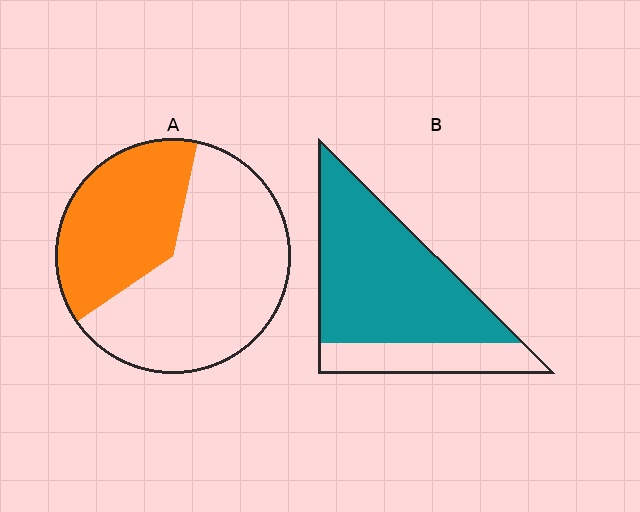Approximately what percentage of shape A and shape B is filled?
A is approximately 40% and B is approximately 75%.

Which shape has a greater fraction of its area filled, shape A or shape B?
Shape B.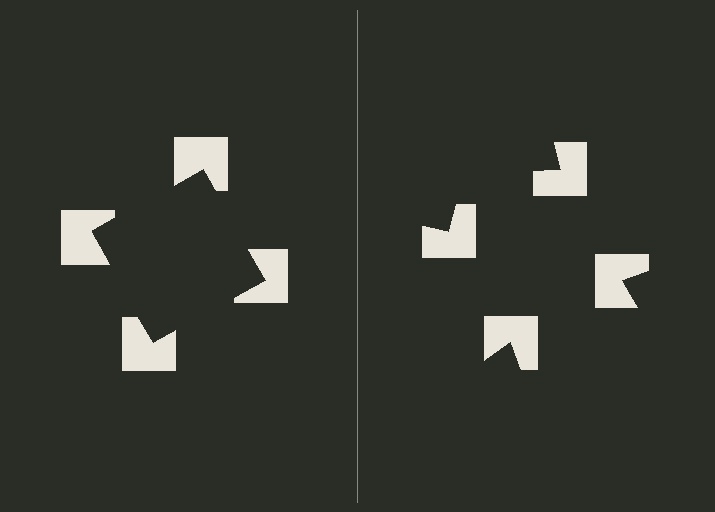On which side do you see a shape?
An illusory square appears on the left side. On the right side the wedge cuts are rotated, so no coherent shape forms.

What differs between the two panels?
The notched squares are positioned identically on both sides; only the wedge orientations differ. On the left they align to a square; on the right they are misaligned.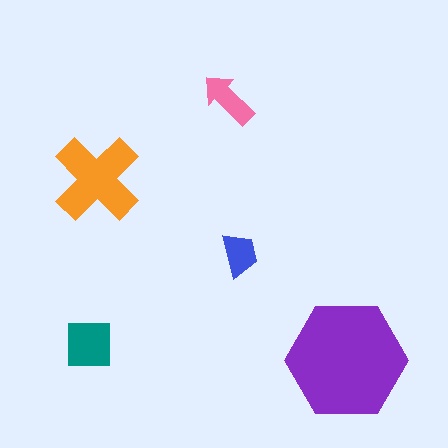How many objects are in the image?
There are 5 objects in the image.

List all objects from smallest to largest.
The blue trapezoid, the pink arrow, the teal square, the orange cross, the purple hexagon.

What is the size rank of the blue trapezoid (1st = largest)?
5th.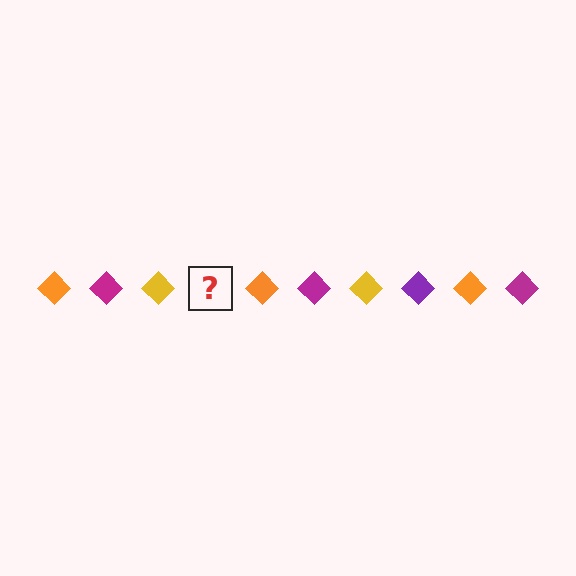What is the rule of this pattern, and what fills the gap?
The rule is that the pattern cycles through orange, magenta, yellow, purple diamonds. The gap should be filled with a purple diamond.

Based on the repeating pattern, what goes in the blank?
The blank should be a purple diamond.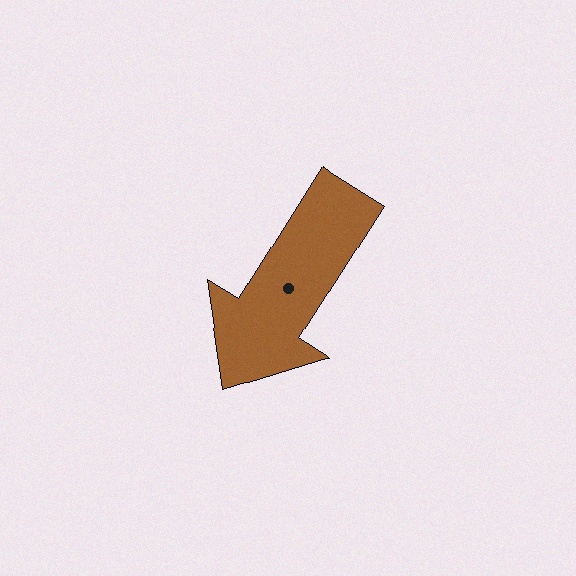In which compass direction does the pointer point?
Southwest.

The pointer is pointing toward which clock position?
Roughly 7 o'clock.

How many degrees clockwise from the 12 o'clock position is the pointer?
Approximately 212 degrees.